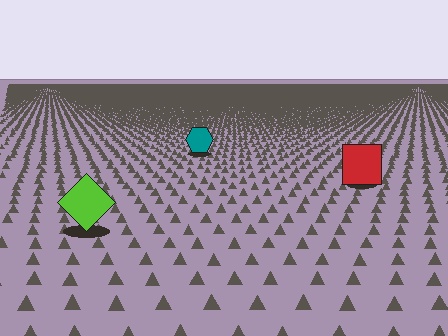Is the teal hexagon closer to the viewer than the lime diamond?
No. The lime diamond is closer — you can tell from the texture gradient: the ground texture is coarser near it.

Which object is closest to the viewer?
The lime diamond is closest. The texture marks near it are larger and more spread out.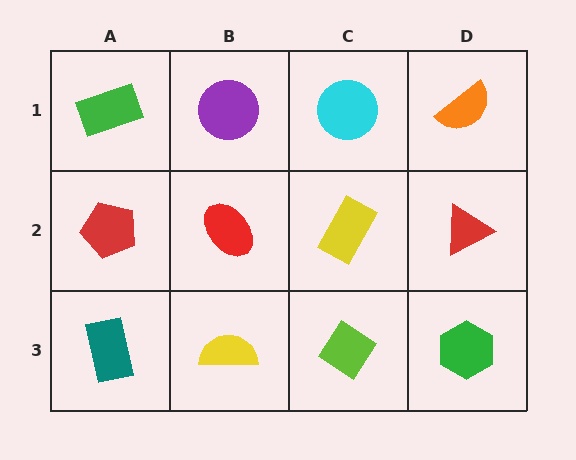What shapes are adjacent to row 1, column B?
A red ellipse (row 2, column B), a green rectangle (row 1, column A), a cyan circle (row 1, column C).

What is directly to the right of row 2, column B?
A yellow rectangle.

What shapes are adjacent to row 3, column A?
A red pentagon (row 2, column A), a yellow semicircle (row 3, column B).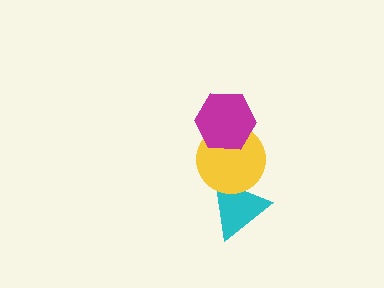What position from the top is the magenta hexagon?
The magenta hexagon is 1st from the top.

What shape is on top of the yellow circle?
The magenta hexagon is on top of the yellow circle.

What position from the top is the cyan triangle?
The cyan triangle is 3rd from the top.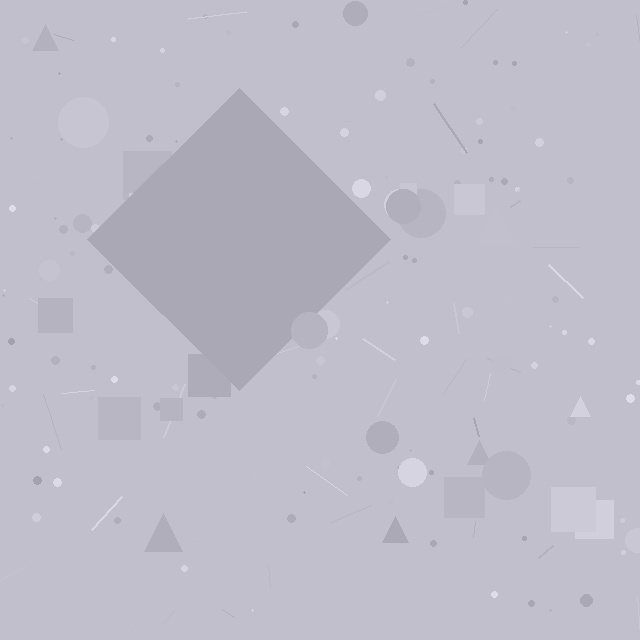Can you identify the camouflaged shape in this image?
The camouflaged shape is a diamond.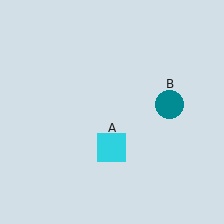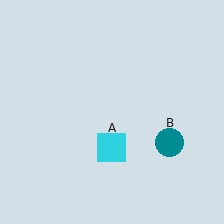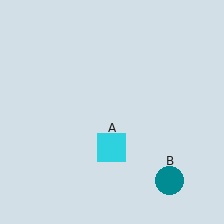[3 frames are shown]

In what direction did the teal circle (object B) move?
The teal circle (object B) moved down.